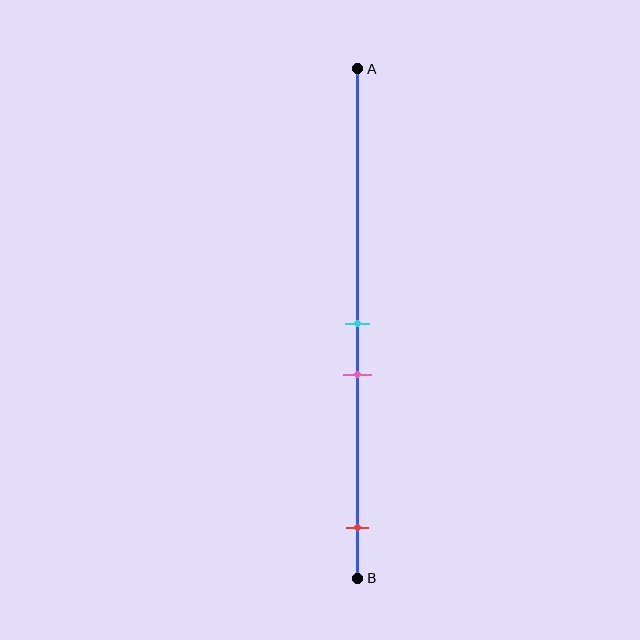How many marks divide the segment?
There are 3 marks dividing the segment.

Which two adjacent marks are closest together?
The cyan and pink marks are the closest adjacent pair.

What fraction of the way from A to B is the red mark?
The red mark is approximately 90% (0.9) of the way from A to B.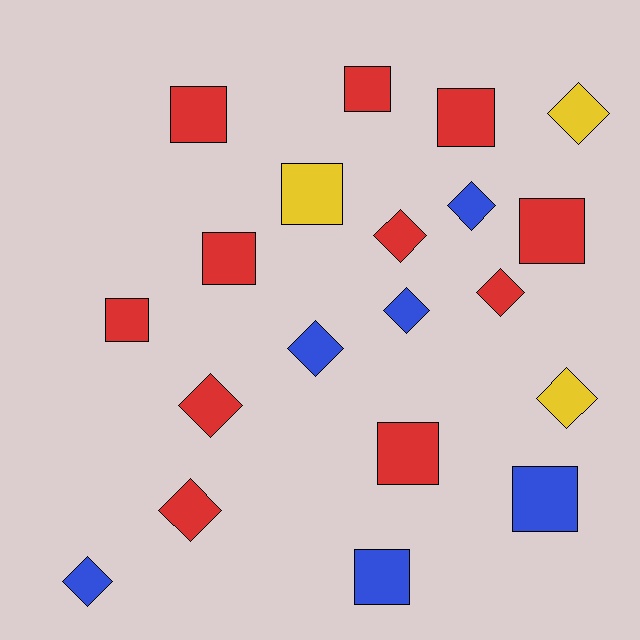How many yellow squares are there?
There is 1 yellow square.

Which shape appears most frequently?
Diamond, with 10 objects.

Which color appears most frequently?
Red, with 11 objects.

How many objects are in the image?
There are 20 objects.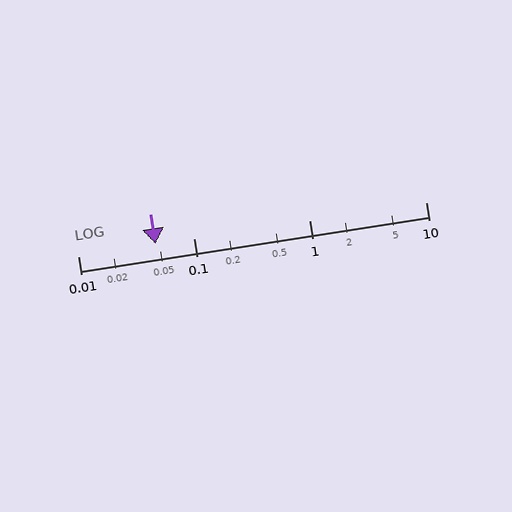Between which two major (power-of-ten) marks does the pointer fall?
The pointer is between 0.01 and 0.1.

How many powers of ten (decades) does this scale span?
The scale spans 3 decades, from 0.01 to 10.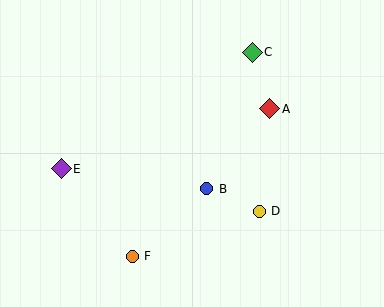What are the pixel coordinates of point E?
Point E is at (61, 169).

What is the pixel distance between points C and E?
The distance between C and E is 224 pixels.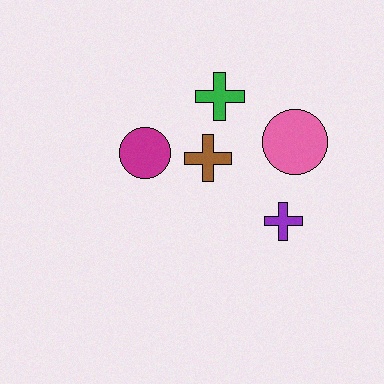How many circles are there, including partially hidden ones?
There are 2 circles.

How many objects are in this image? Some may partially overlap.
There are 5 objects.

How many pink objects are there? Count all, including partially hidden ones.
There is 1 pink object.